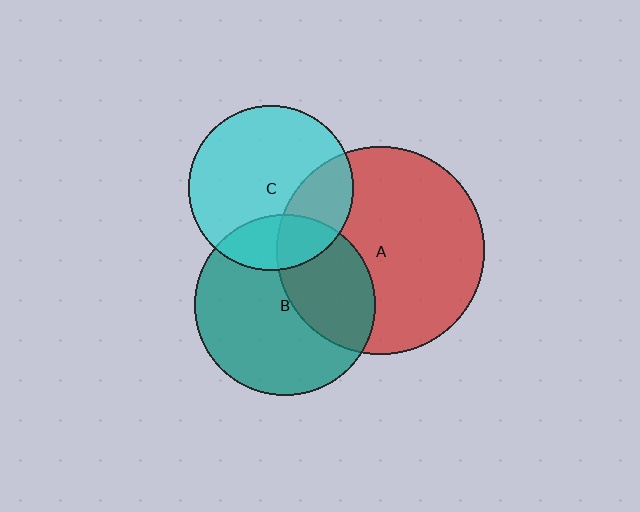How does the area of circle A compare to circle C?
Approximately 1.6 times.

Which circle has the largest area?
Circle A (red).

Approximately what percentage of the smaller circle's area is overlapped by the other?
Approximately 25%.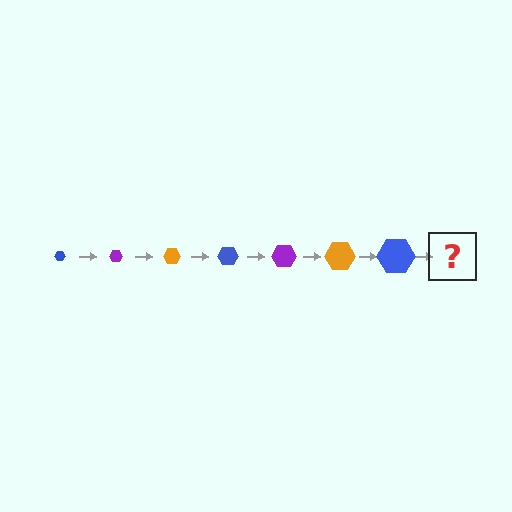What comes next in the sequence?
The next element should be a purple hexagon, larger than the previous one.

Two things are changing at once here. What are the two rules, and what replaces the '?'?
The two rules are that the hexagon grows larger each step and the color cycles through blue, purple, and orange. The '?' should be a purple hexagon, larger than the previous one.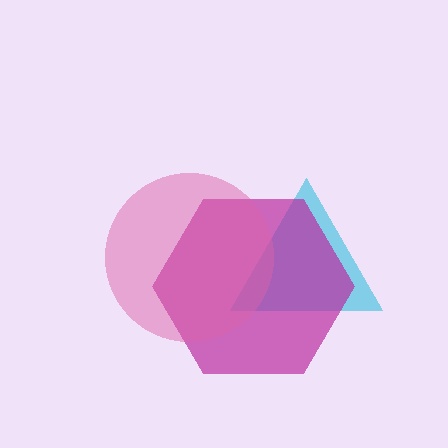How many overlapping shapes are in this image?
There are 3 overlapping shapes in the image.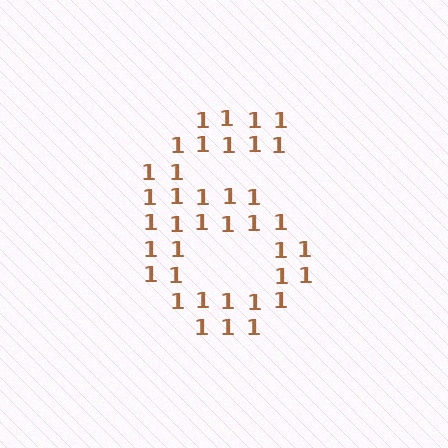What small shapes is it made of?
It is made of small digit 1's.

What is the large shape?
The large shape is the digit 6.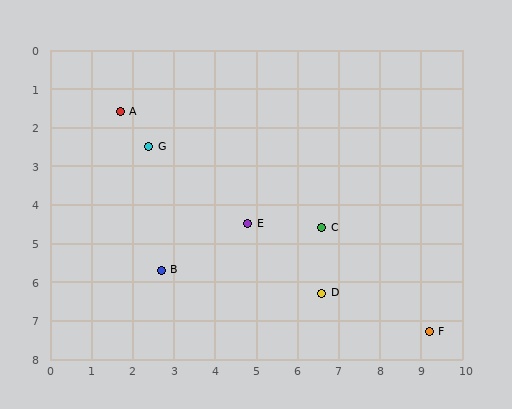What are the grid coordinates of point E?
Point E is at approximately (4.8, 4.5).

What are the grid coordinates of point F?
Point F is at approximately (9.2, 7.3).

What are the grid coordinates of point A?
Point A is at approximately (1.7, 1.6).